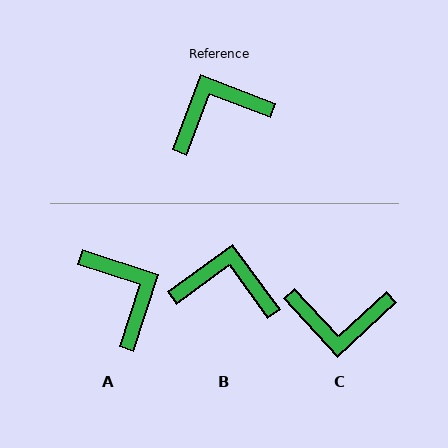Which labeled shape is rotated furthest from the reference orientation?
C, about 154 degrees away.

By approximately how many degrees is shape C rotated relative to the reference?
Approximately 154 degrees counter-clockwise.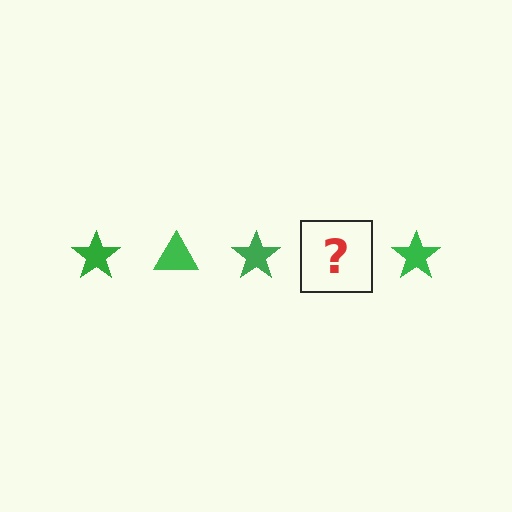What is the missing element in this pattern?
The missing element is a green triangle.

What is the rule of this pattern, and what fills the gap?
The rule is that the pattern cycles through star, triangle shapes in green. The gap should be filled with a green triangle.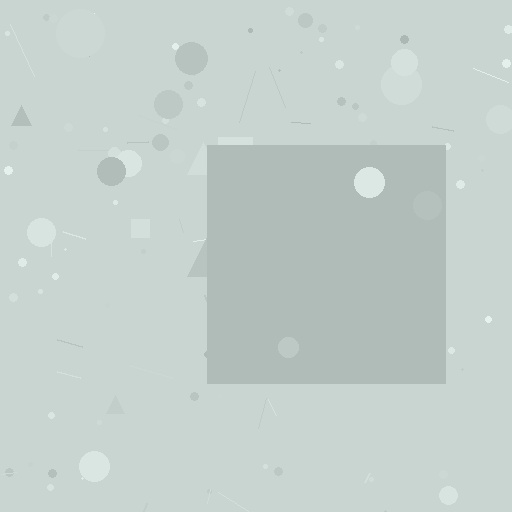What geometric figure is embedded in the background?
A square is embedded in the background.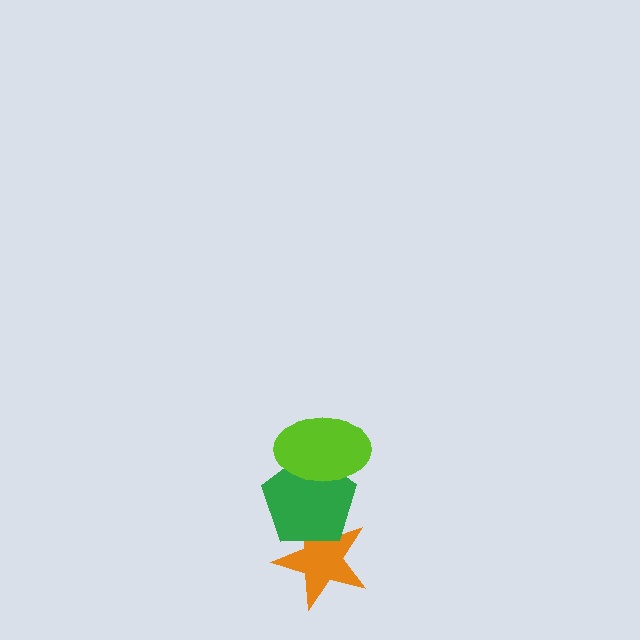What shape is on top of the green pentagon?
The lime ellipse is on top of the green pentagon.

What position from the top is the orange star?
The orange star is 3rd from the top.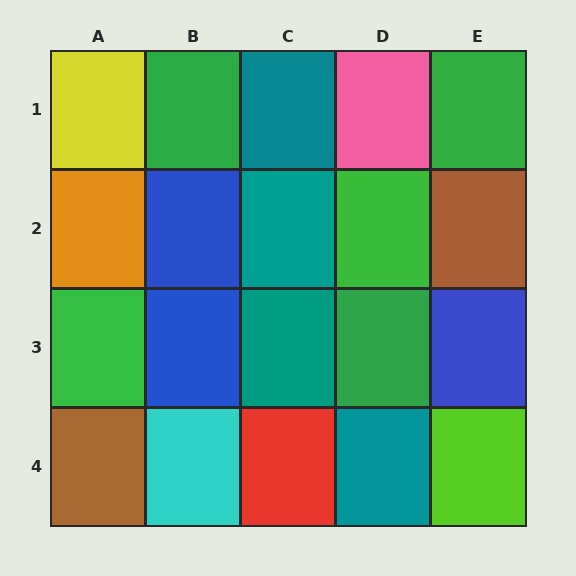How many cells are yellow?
1 cell is yellow.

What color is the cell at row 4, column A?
Brown.